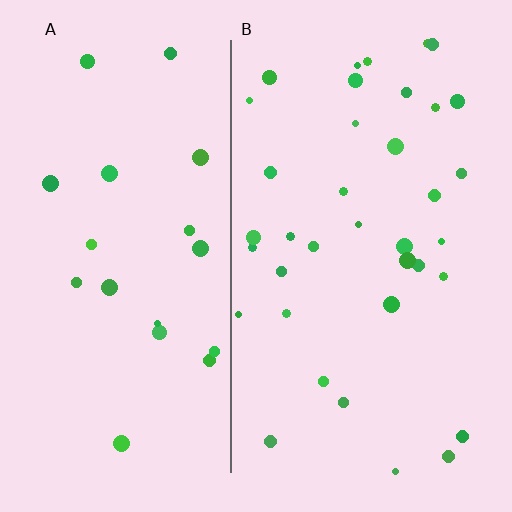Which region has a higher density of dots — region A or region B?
B (the right).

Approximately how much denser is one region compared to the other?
Approximately 1.9× — region B over region A.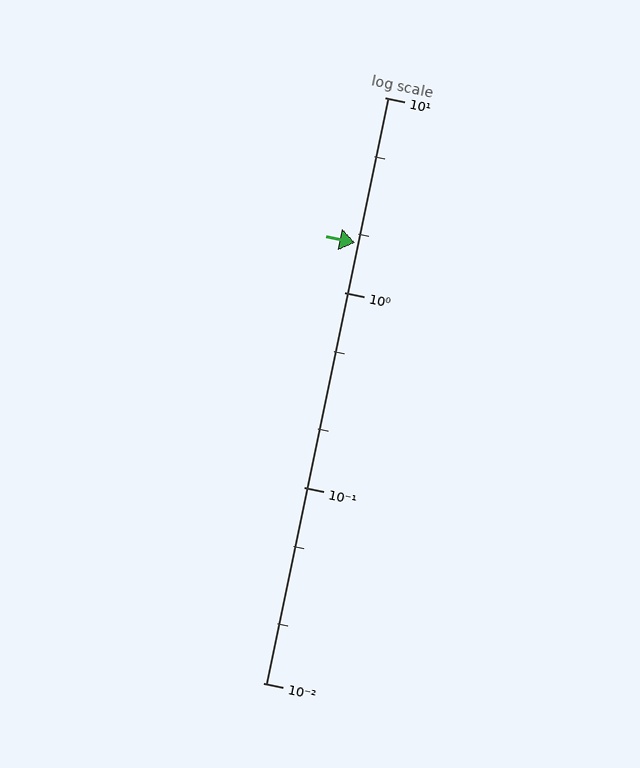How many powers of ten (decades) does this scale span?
The scale spans 3 decades, from 0.01 to 10.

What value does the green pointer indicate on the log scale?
The pointer indicates approximately 1.8.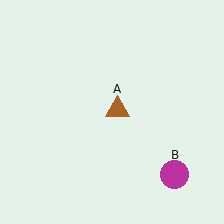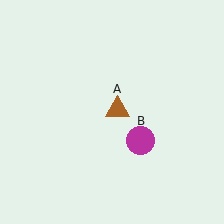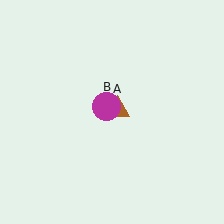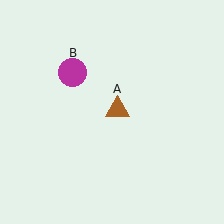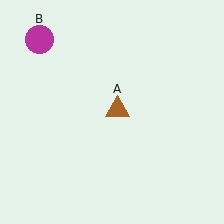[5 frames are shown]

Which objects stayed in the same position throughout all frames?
Brown triangle (object A) remained stationary.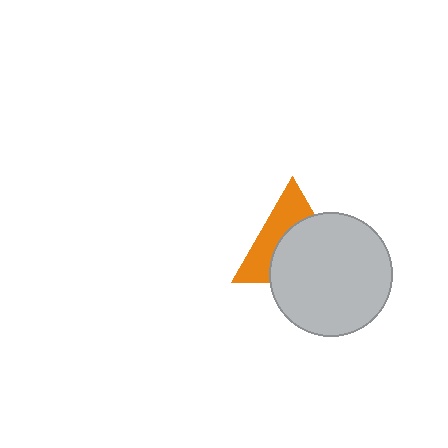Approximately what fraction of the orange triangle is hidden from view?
Roughly 57% of the orange triangle is hidden behind the light gray circle.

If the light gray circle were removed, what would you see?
You would see the complete orange triangle.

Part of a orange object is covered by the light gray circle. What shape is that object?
It is a triangle.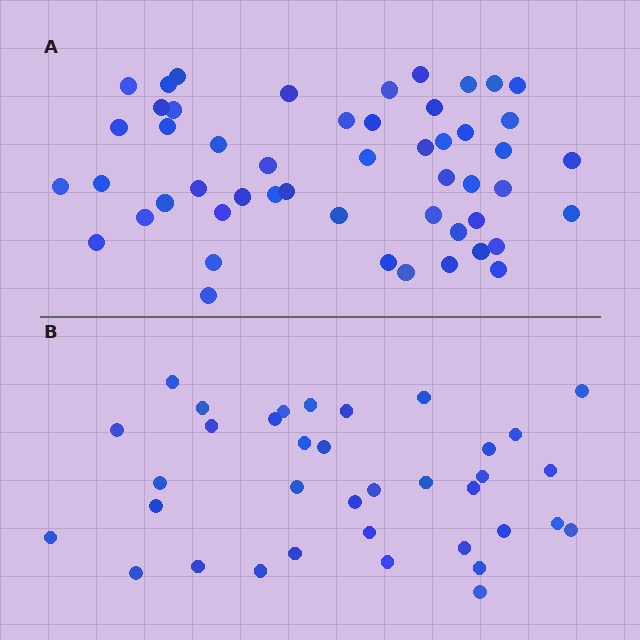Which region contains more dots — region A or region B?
Region A (the top region) has more dots.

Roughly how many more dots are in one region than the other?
Region A has approximately 15 more dots than region B.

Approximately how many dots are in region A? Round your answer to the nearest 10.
About 50 dots. (The exact count is 51, which rounds to 50.)